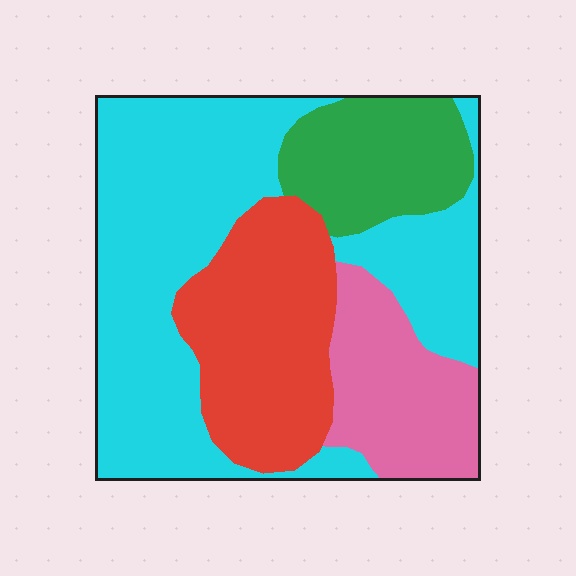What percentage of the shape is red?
Red covers about 25% of the shape.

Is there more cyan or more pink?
Cyan.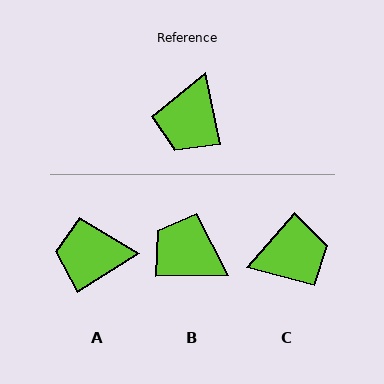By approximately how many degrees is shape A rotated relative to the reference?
Approximately 70 degrees clockwise.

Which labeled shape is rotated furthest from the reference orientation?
C, about 126 degrees away.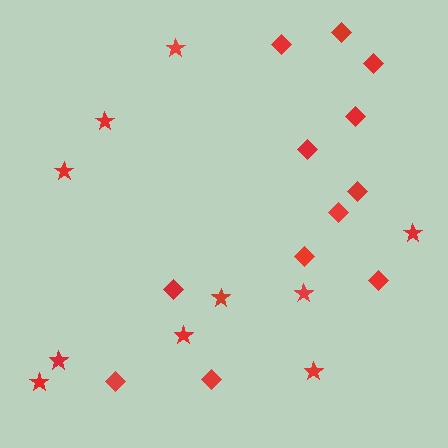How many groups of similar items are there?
There are 2 groups: one group of stars (10) and one group of diamonds (12).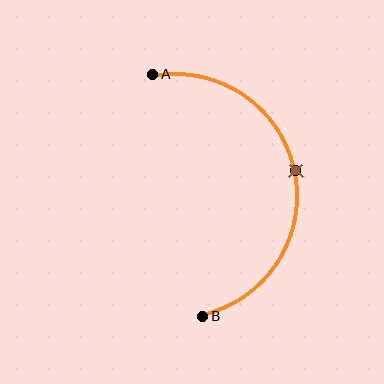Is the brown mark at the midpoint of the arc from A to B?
Yes. The brown mark lies on the arc at equal arc-length from both A and B — it is the arc midpoint.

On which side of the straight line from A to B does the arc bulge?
The arc bulges to the right of the straight line connecting A and B.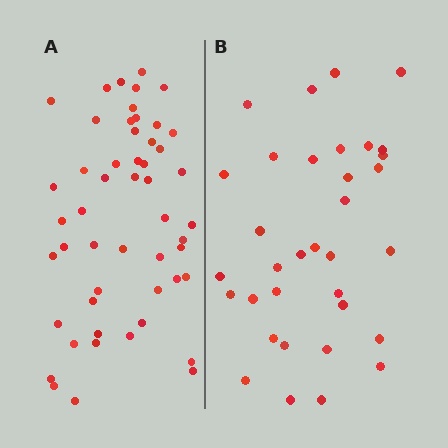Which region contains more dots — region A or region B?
Region A (the left region) has more dots.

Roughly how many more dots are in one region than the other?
Region A has approximately 15 more dots than region B.